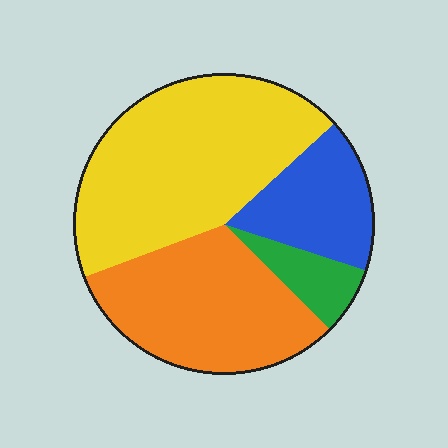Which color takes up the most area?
Yellow, at roughly 45%.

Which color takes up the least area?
Green, at roughly 5%.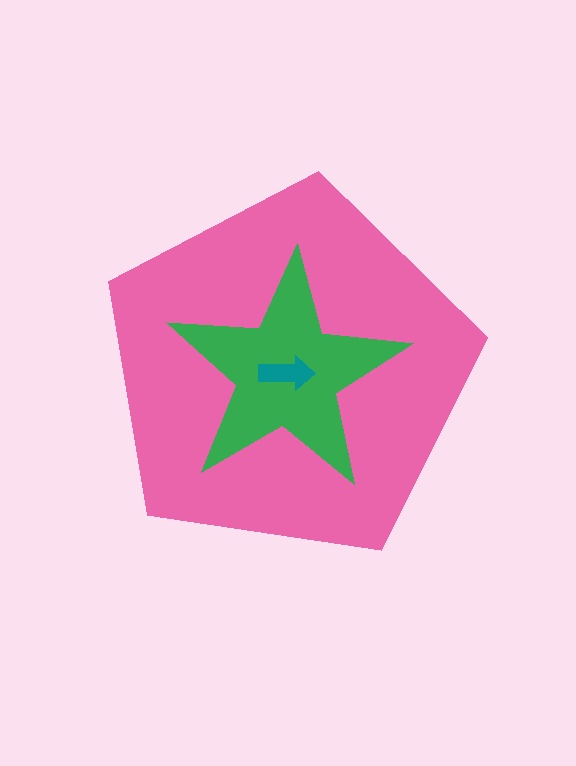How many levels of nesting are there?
3.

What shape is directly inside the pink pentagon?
The green star.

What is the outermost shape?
The pink pentagon.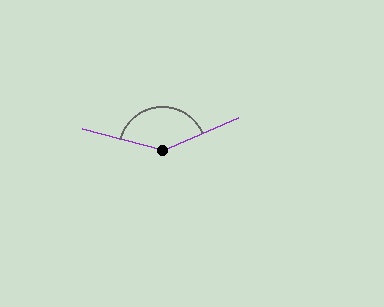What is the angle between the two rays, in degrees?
Approximately 142 degrees.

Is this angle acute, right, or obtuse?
It is obtuse.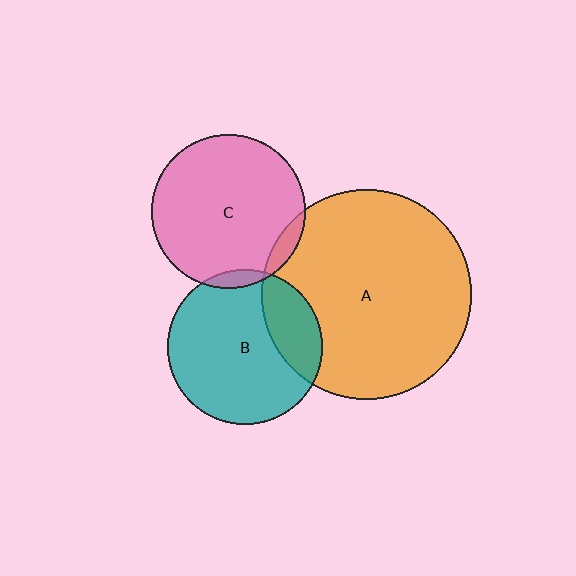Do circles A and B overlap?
Yes.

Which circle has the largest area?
Circle A (orange).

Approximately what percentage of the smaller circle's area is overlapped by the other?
Approximately 25%.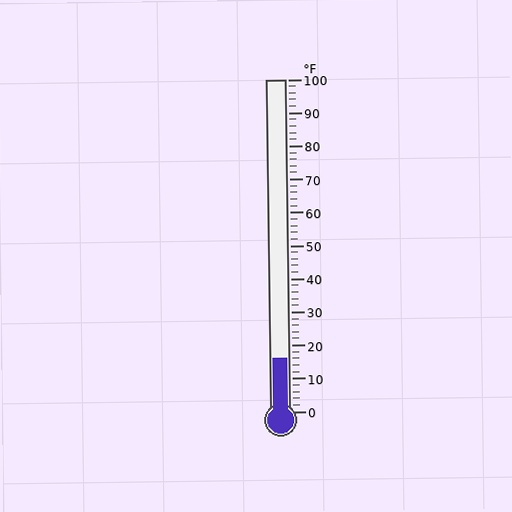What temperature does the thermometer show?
The thermometer shows approximately 16°F.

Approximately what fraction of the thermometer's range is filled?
The thermometer is filled to approximately 15% of its range.